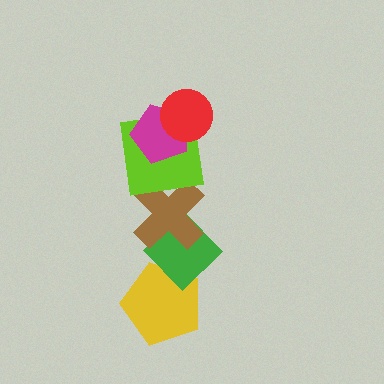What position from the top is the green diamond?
The green diamond is 5th from the top.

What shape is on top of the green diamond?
The brown cross is on top of the green diamond.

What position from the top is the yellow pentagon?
The yellow pentagon is 6th from the top.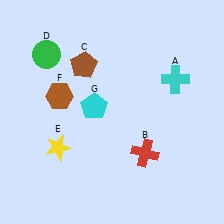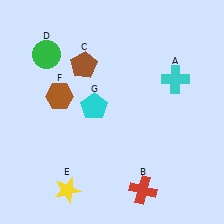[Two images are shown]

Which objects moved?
The objects that moved are: the red cross (B), the yellow star (E).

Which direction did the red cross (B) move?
The red cross (B) moved down.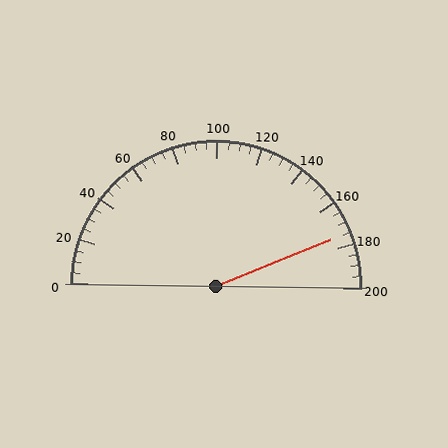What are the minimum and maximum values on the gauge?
The gauge ranges from 0 to 200.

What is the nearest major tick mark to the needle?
The nearest major tick mark is 180.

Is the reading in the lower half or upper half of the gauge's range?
The reading is in the upper half of the range (0 to 200).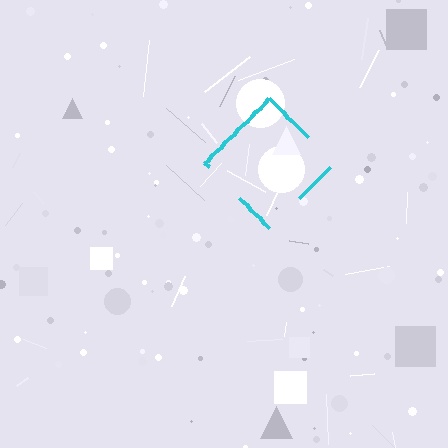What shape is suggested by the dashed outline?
The dashed outline suggests a diamond.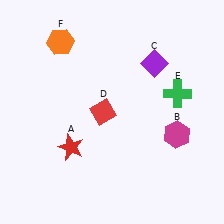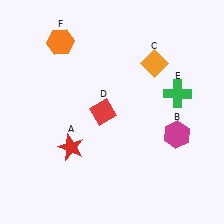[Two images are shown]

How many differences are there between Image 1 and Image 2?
There is 1 difference between the two images.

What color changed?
The diamond (C) changed from purple in Image 1 to orange in Image 2.